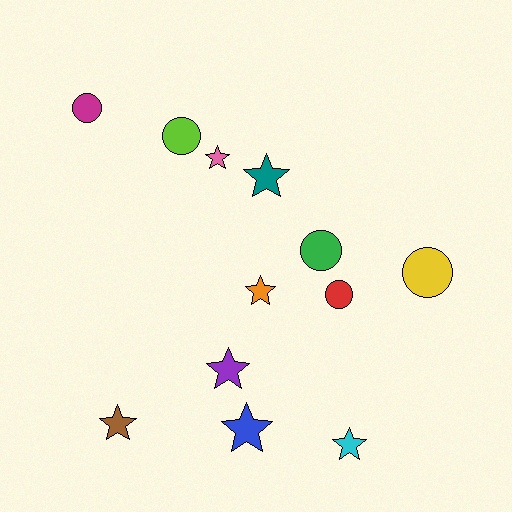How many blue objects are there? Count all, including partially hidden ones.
There is 1 blue object.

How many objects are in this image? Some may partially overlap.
There are 12 objects.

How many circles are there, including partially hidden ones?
There are 5 circles.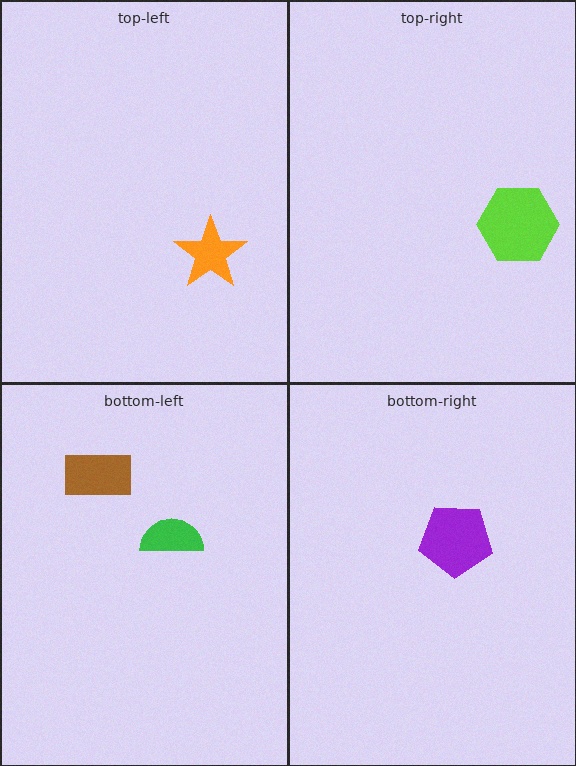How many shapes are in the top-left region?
1.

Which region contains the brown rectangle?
The bottom-left region.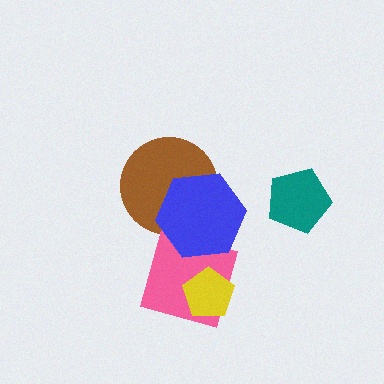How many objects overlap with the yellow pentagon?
1 object overlaps with the yellow pentagon.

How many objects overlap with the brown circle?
1 object overlaps with the brown circle.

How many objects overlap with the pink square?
2 objects overlap with the pink square.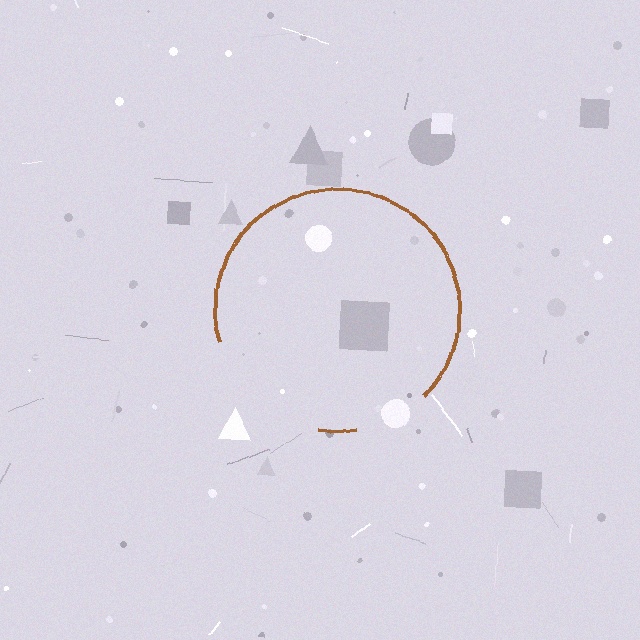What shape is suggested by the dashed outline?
The dashed outline suggests a circle.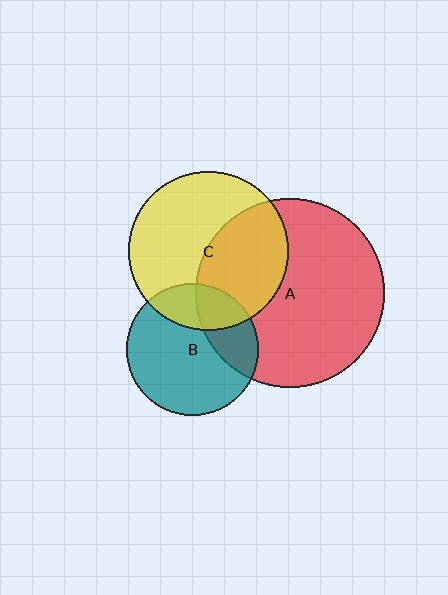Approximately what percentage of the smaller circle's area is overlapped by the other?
Approximately 25%.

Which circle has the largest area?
Circle A (red).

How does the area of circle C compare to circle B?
Approximately 1.5 times.